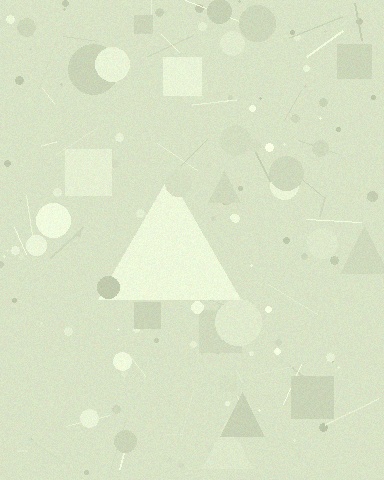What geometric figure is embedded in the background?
A triangle is embedded in the background.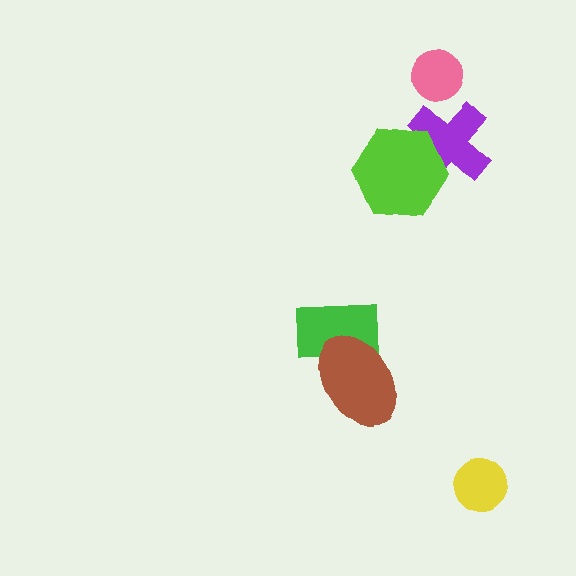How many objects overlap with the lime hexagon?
1 object overlaps with the lime hexagon.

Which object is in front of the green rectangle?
The brown ellipse is in front of the green rectangle.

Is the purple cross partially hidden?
Yes, it is partially covered by another shape.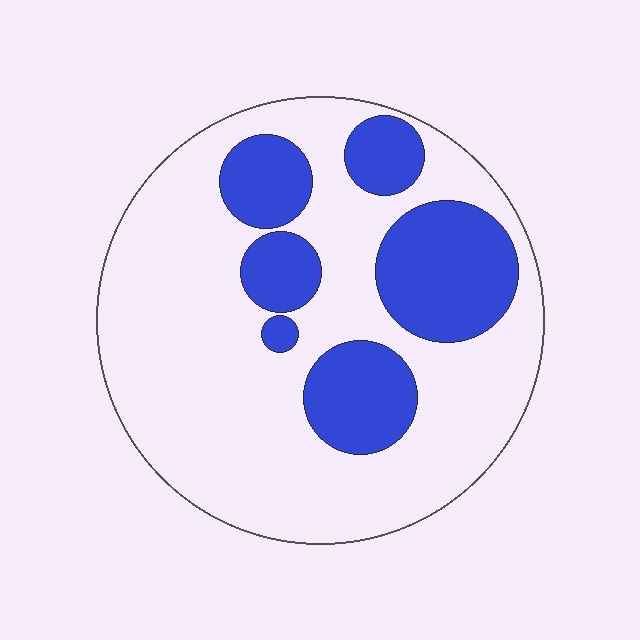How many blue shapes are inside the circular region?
6.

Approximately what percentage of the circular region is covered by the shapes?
Approximately 30%.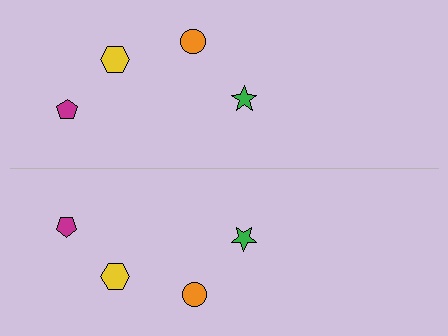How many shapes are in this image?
There are 8 shapes in this image.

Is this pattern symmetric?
Yes, this pattern has bilateral (reflection) symmetry.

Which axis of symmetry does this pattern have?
The pattern has a horizontal axis of symmetry running through the center of the image.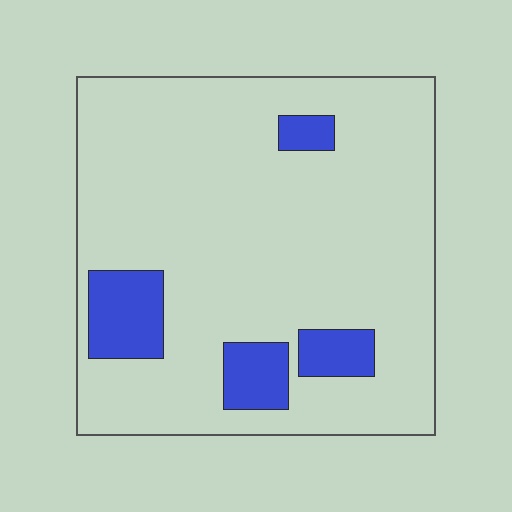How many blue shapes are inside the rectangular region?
4.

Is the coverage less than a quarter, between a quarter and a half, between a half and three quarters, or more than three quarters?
Less than a quarter.